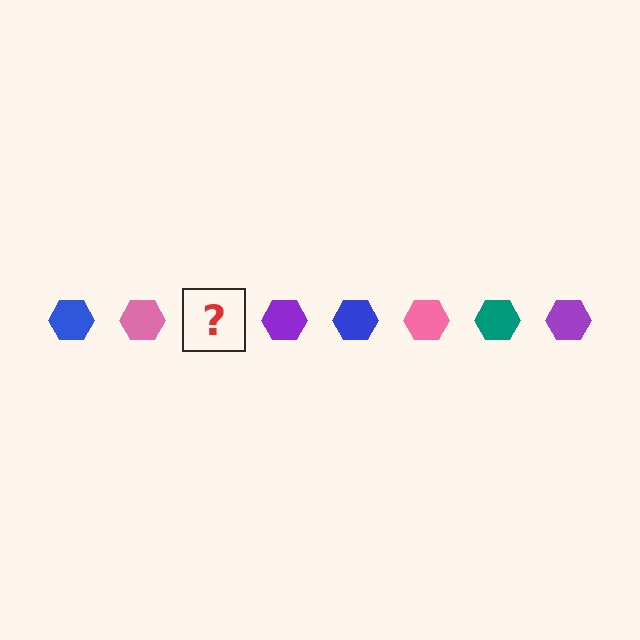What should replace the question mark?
The question mark should be replaced with a teal hexagon.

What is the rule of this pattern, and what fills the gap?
The rule is that the pattern cycles through blue, pink, teal, purple hexagons. The gap should be filled with a teal hexagon.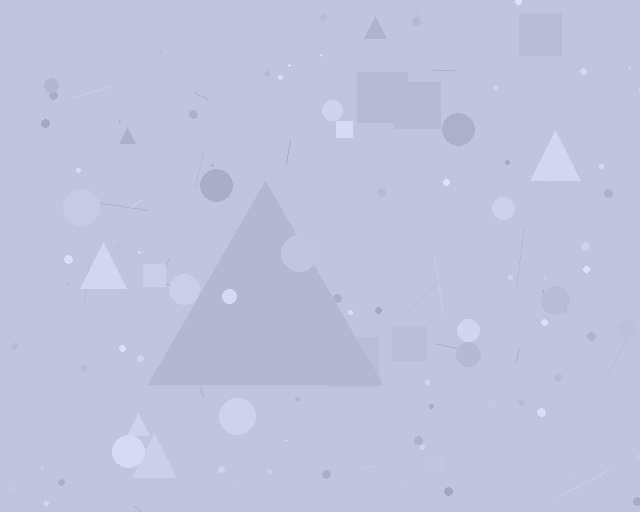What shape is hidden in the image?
A triangle is hidden in the image.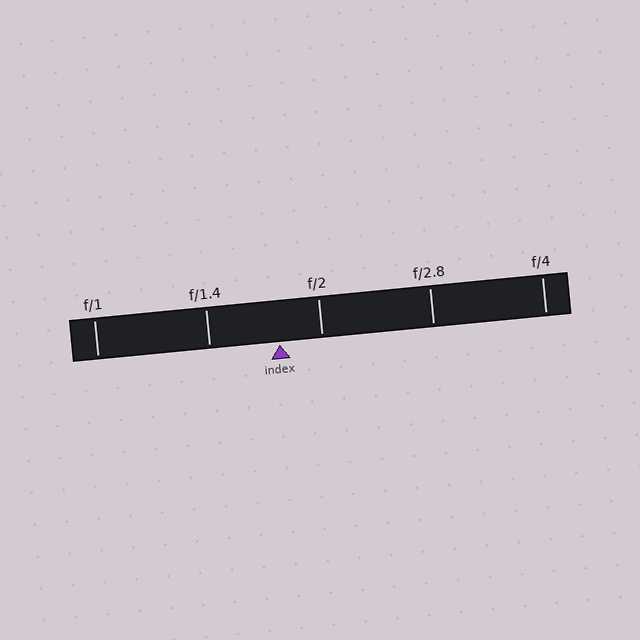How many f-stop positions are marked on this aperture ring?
There are 5 f-stop positions marked.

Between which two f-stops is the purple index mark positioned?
The index mark is between f/1.4 and f/2.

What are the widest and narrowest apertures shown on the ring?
The widest aperture shown is f/1 and the narrowest is f/4.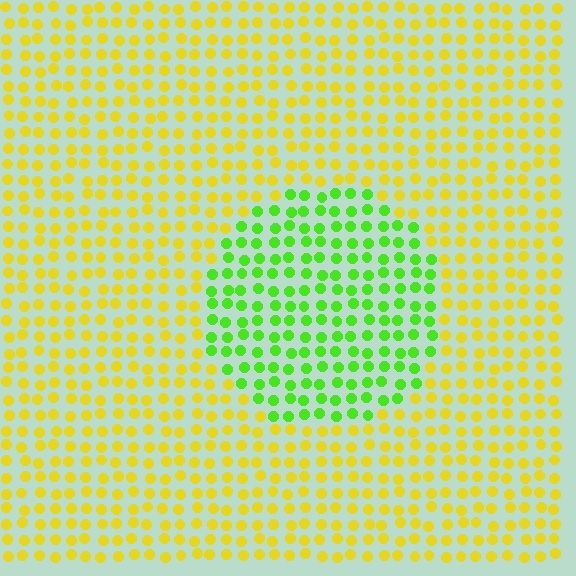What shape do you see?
I see a circle.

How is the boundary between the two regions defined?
The boundary is defined purely by a slight shift in hue (about 53 degrees). Spacing, size, and orientation are identical on both sides.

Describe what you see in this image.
The image is filled with small yellow elements in a uniform arrangement. A circle-shaped region is visible where the elements are tinted to a slightly different hue, forming a subtle color boundary.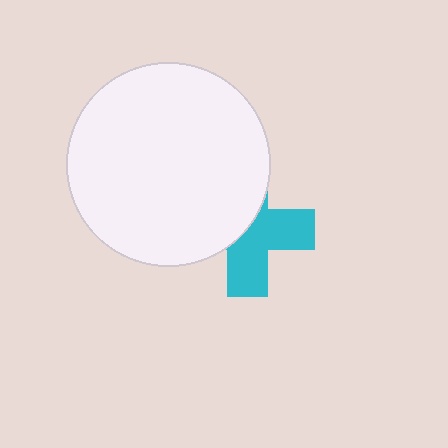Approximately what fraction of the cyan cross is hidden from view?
Roughly 49% of the cyan cross is hidden behind the white circle.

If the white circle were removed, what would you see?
You would see the complete cyan cross.